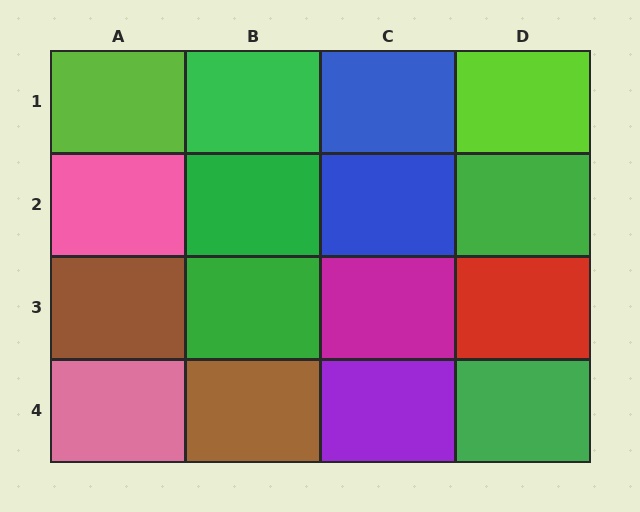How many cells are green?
5 cells are green.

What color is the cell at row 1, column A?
Lime.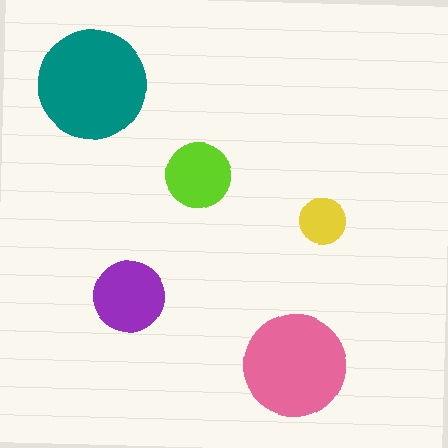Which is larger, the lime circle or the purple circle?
The purple one.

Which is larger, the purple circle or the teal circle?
The teal one.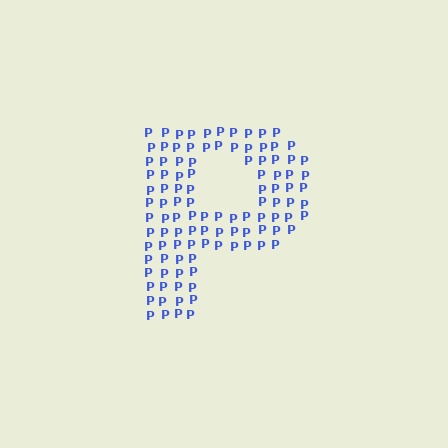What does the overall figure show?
The overall figure shows the letter P.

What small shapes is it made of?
It is made of small letter P's.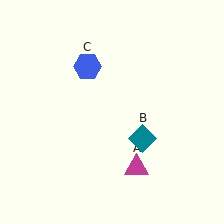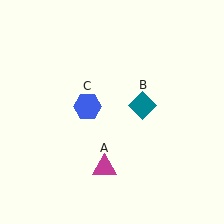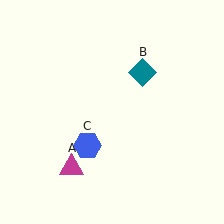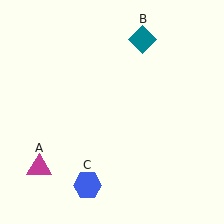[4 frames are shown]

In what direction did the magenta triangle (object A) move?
The magenta triangle (object A) moved left.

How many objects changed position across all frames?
3 objects changed position: magenta triangle (object A), teal diamond (object B), blue hexagon (object C).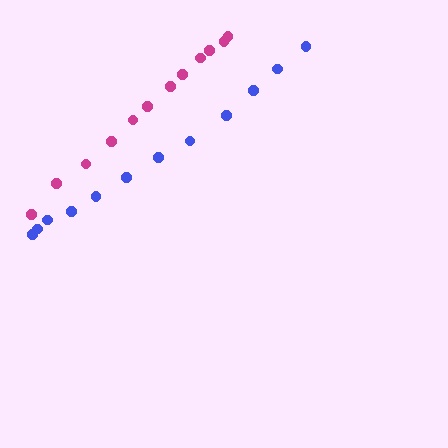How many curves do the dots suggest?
There are 2 distinct paths.